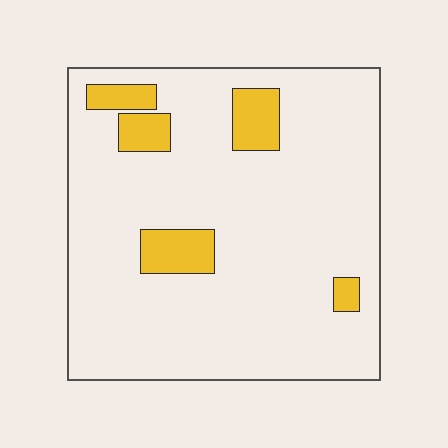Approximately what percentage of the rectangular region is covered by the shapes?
Approximately 10%.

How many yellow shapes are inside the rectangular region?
5.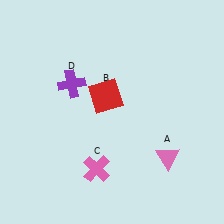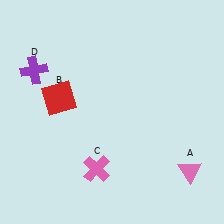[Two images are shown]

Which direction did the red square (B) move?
The red square (B) moved left.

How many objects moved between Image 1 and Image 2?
3 objects moved between the two images.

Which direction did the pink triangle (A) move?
The pink triangle (A) moved right.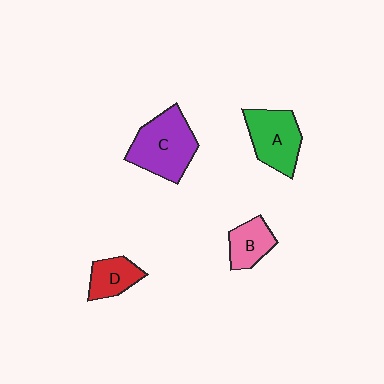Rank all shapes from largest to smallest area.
From largest to smallest: C (purple), A (green), B (pink), D (red).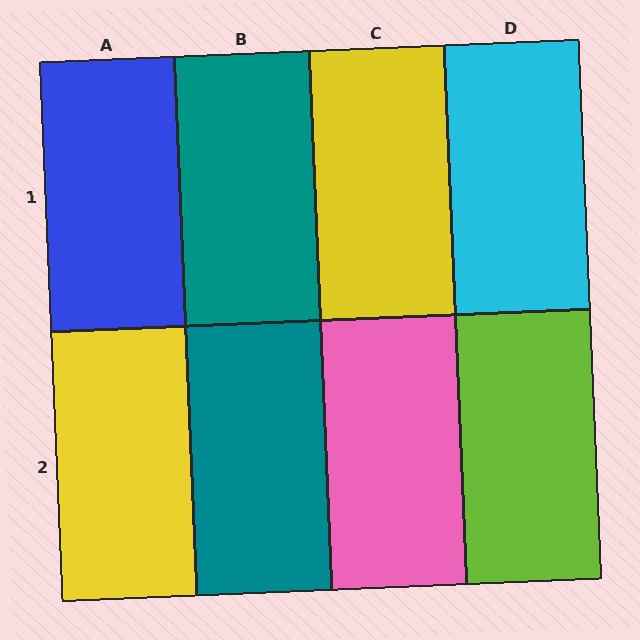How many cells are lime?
1 cell is lime.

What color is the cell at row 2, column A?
Yellow.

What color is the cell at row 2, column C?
Pink.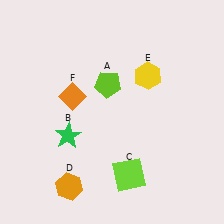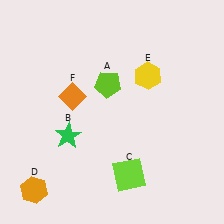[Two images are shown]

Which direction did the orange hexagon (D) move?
The orange hexagon (D) moved left.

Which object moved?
The orange hexagon (D) moved left.